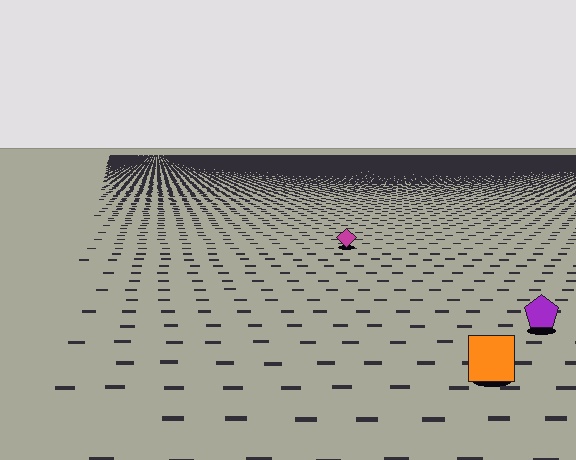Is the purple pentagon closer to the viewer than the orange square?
No. The orange square is closer — you can tell from the texture gradient: the ground texture is coarser near it.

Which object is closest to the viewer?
The orange square is closest. The texture marks near it are larger and more spread out.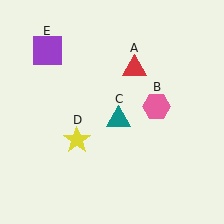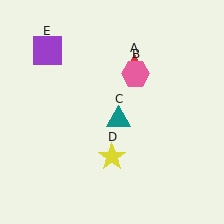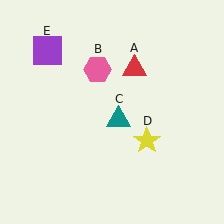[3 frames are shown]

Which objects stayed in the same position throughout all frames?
Red triangle (object A) and teal triangle (object C) and purple square (object E) remained stationary.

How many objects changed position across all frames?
2 objects changed position: pink hexagon (object B), yellow star (object D).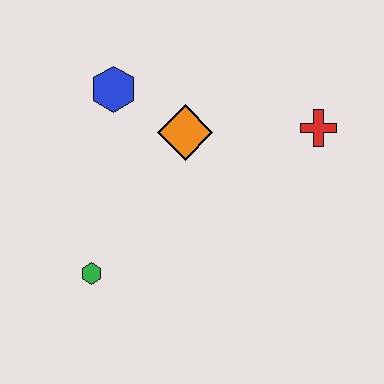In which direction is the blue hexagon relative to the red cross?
The blue hexagon is to the left of the red cross.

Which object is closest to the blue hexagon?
The orange diamond is closest to the blue hexagon.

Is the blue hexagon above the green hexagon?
Yes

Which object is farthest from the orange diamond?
The green hexagon is farthest from the orange diamond.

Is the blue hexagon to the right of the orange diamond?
No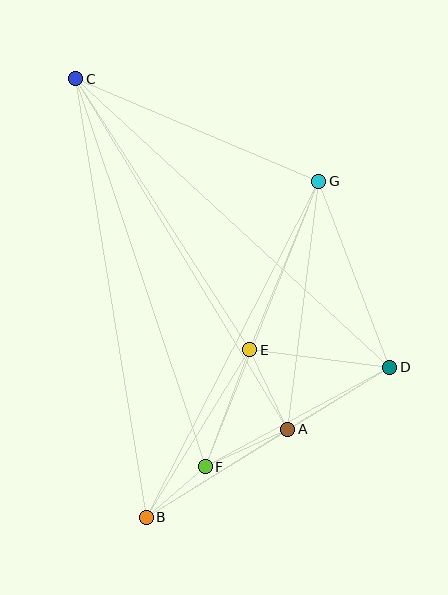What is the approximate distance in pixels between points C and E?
The distance between C and E is approximately 322 pixels.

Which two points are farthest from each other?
Points B and C are farthest from each other.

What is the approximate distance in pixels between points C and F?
The distance between C and F is approximately 409 pixels.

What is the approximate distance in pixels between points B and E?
The distance between B and E is approximately 197 pixels.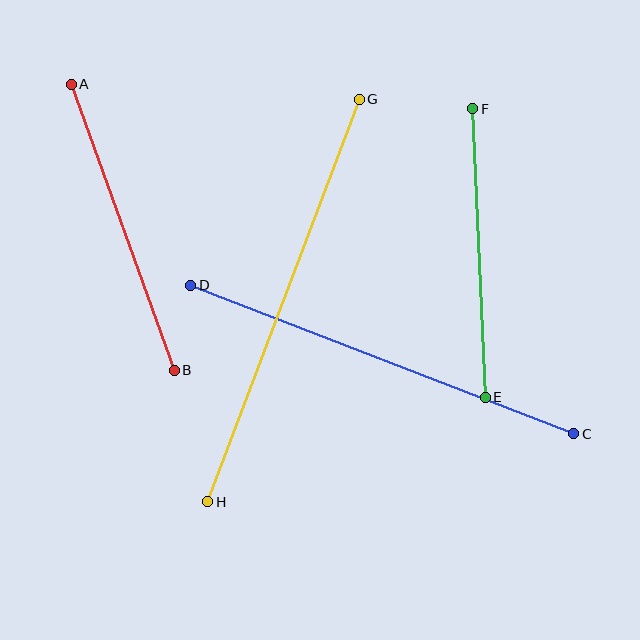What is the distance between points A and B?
The distance is approximately 304 pixels.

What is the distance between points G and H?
The distance is approximately 430 pixels.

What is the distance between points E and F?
The distance is approximately 289 pixels.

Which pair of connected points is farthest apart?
Points G and H are farthest apart.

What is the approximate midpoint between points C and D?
The midpoint is at approximately (382, 360) pixels.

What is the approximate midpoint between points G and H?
The midpoint is at approximately (284, 301) pixels.